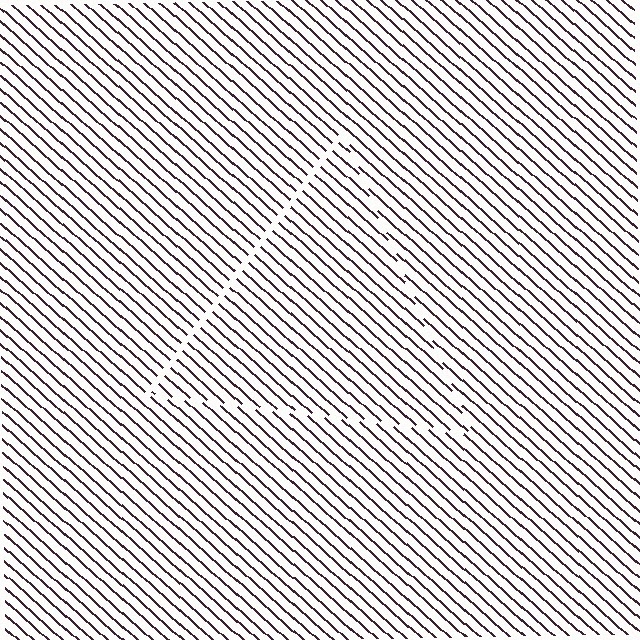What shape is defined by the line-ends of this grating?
An illusory triangle. The interior of the shape contains the same grating, shifted by half a period — the contour is defined by the phase discontinuity where line-ends from the inner and outer gratings abut.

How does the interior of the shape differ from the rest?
The interior of the shape contains the same grating, shifted by half a period — the contour is defined by the phase discontinuity where line-ends from the inner and outer gratings abut.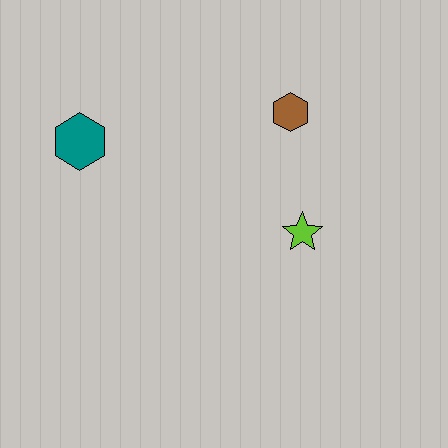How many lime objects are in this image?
There is 1 lime object.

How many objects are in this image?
There are 3 objects.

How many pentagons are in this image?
There are no pentagons.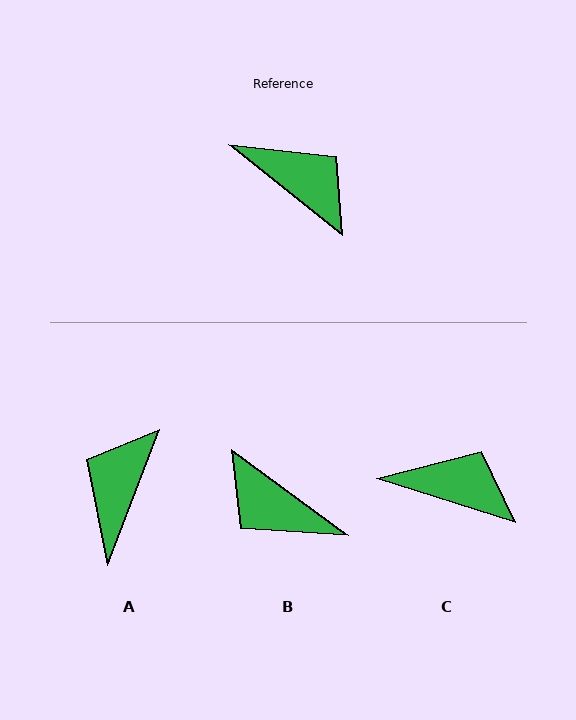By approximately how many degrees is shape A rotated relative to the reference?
Approximately 108 degrees counter-clockwise.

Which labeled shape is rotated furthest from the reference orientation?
B, about 178 degrees away.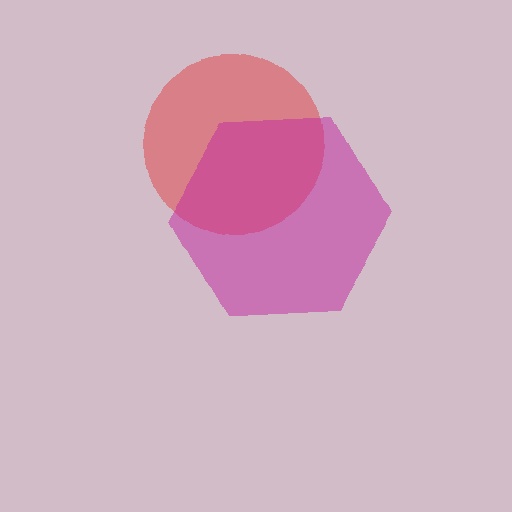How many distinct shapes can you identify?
There are 2 distinct shapes: a red circle, a magenta hexagon.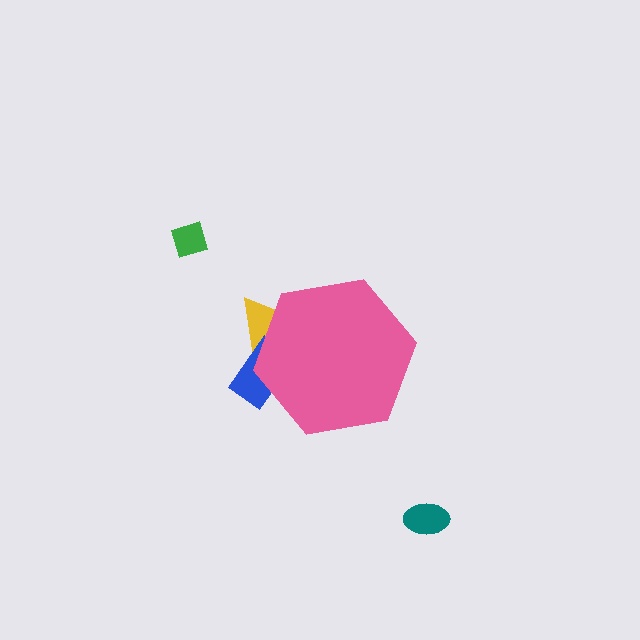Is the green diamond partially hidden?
No, the green diamond is fully visible.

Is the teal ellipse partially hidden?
No, the teal ellipse is fully visible.